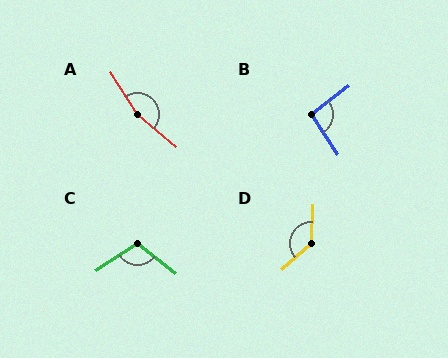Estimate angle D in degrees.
Approximately 133 degrees.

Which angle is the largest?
A, at approximately 163 degrees.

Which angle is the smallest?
B, at approximately 94 degrees.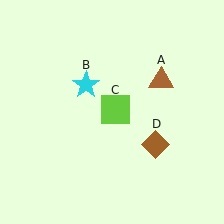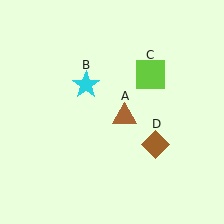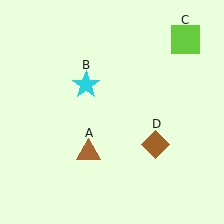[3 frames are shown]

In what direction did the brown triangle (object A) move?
The brown triangle (object A) moved down and to the left.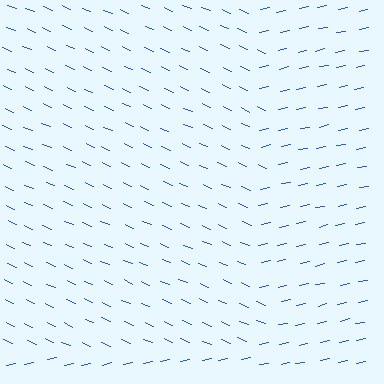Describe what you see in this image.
The image is filled with small blue line segments. A rectangle region in the image has lines oriented differently from the surrounding lines, creating a visible texture boundary.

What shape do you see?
I see a rectangle.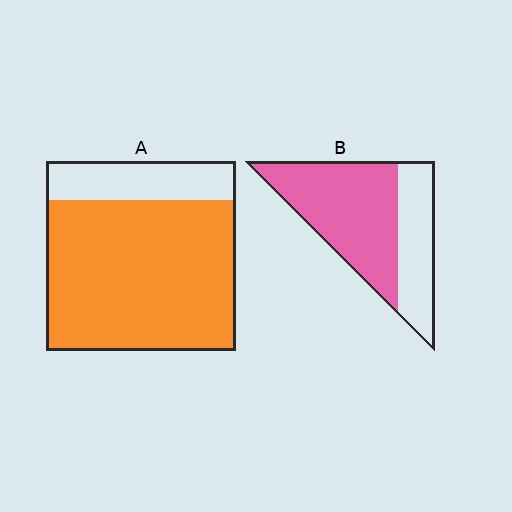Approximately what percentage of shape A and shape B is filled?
A is approximately 80% and B is approximately 65%.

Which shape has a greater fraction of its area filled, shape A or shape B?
Shape A.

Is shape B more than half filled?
Yes.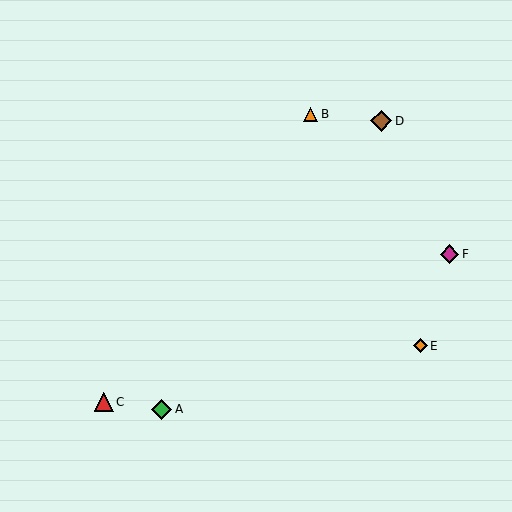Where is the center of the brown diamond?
The center of the brown diamond is at (381, 121).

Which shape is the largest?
The brown diamond (labeled D) is the largest.